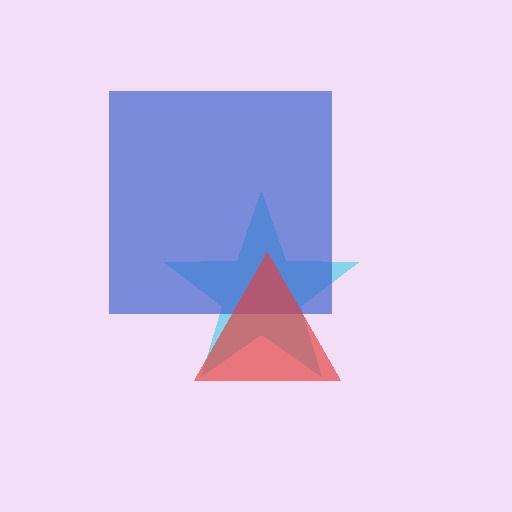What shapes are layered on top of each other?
The layered shapes are: a cyan star, a blue square, a red triangle.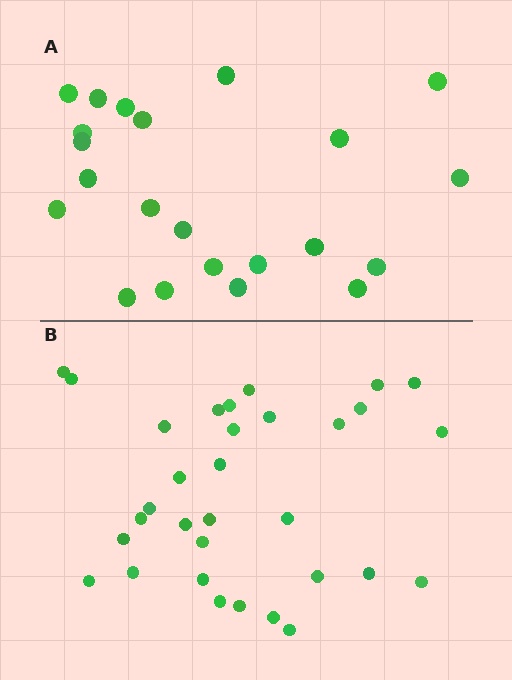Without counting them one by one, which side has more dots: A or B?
Region B (the bottom region) has more dots.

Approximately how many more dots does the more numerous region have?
Region B has roughly 10 or so more dots than region A.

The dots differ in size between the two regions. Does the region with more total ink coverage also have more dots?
No. Region A has more total ink coverage because its dots are larger, but region B actually contains more individual dots. Total area can be misleading — the number of items is what matters here.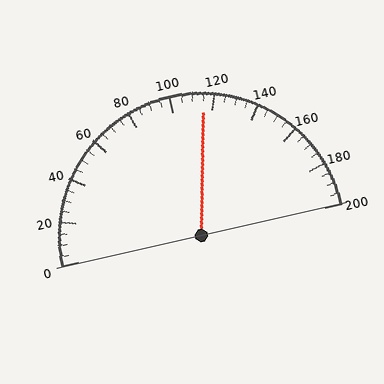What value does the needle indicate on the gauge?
The needle indicates approximately 115.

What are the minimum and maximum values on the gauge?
The gauge ranges from 0 to 200.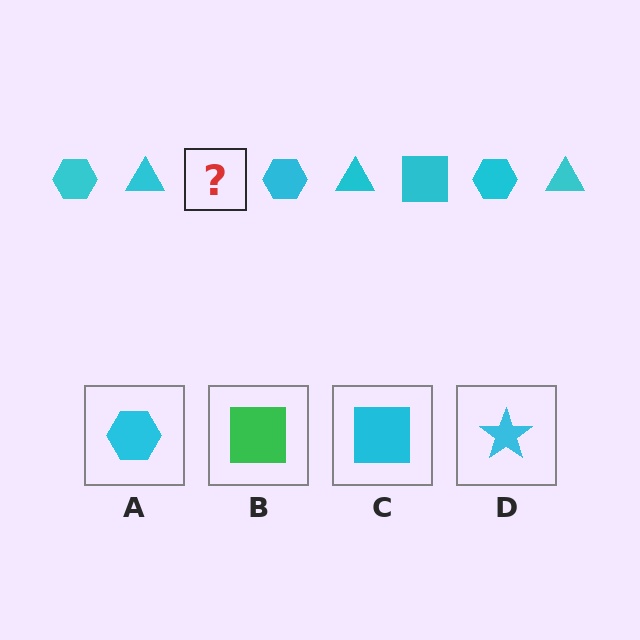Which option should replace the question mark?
Option C.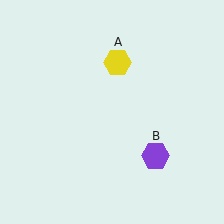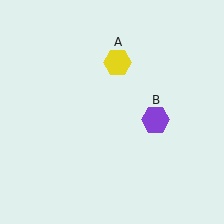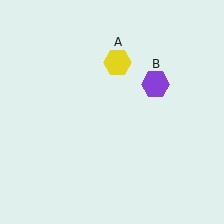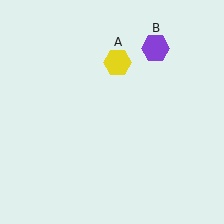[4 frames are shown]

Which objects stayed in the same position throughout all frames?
Yellow hexagon (object A) remained stationary.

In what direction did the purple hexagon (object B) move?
The purple hexagon (object B) moved up.